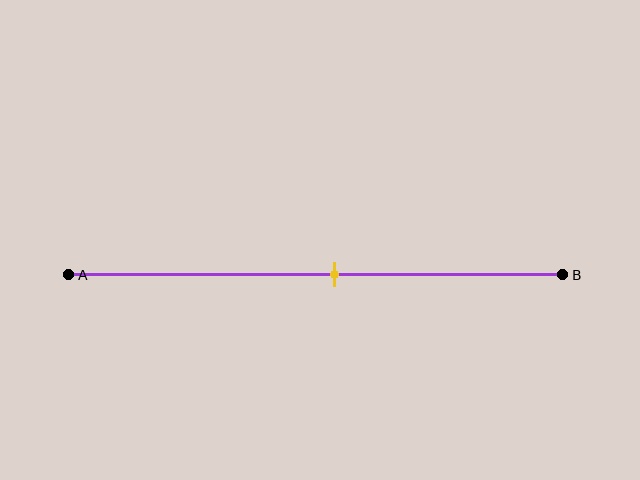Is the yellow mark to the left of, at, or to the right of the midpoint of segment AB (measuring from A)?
The yellow mark is to the right of the midpoint of segment AB.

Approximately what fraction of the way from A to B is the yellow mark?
The yellow mark is approximately 55% of the way from A to B.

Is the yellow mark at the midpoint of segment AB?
No, the mark is at about 55% from A, not at the 50% midpoint.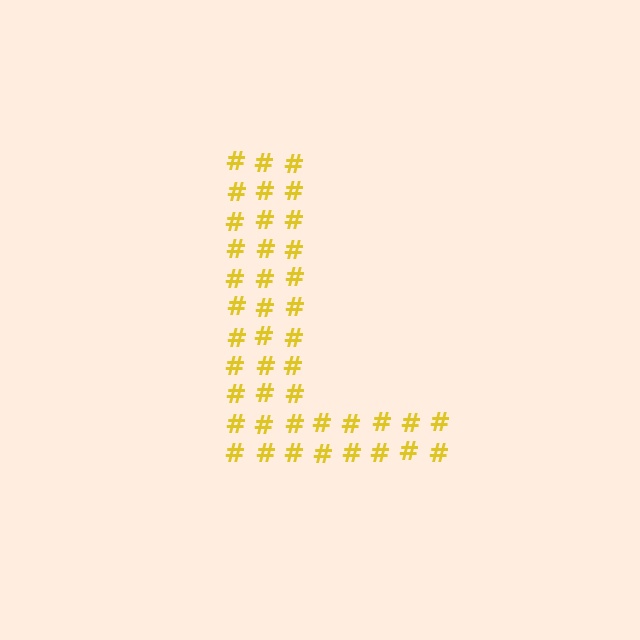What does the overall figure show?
The overall figure shows the letter L.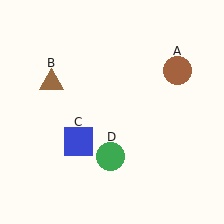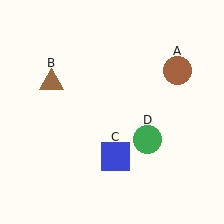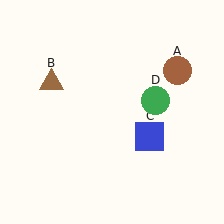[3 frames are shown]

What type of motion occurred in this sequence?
The blue square (object C), green circle (object D) rotated counterclockwise around the center of the scene.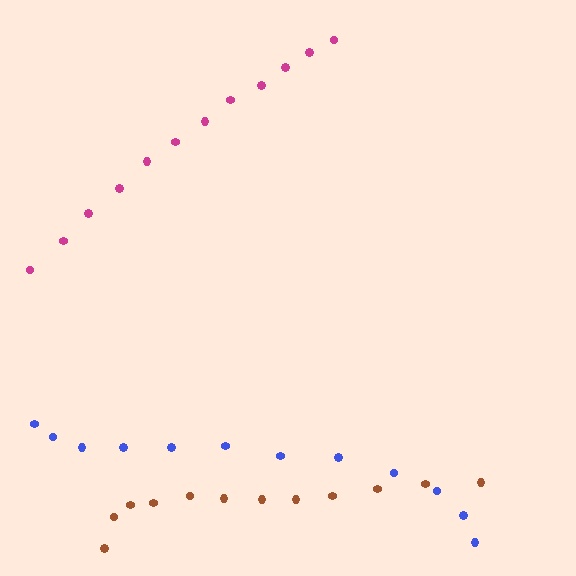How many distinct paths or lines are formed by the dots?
There are 3 distinct paths.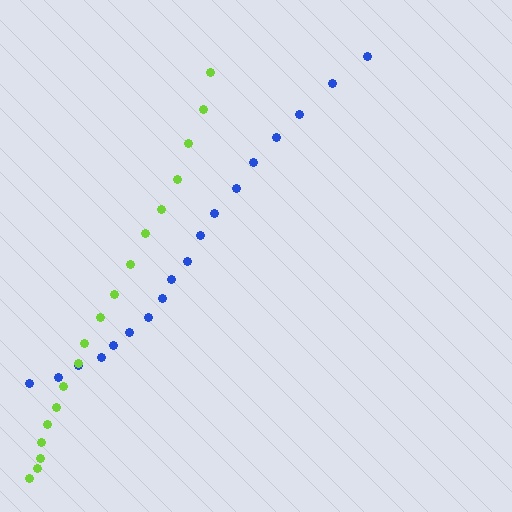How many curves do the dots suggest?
There are 2 distinct paths.